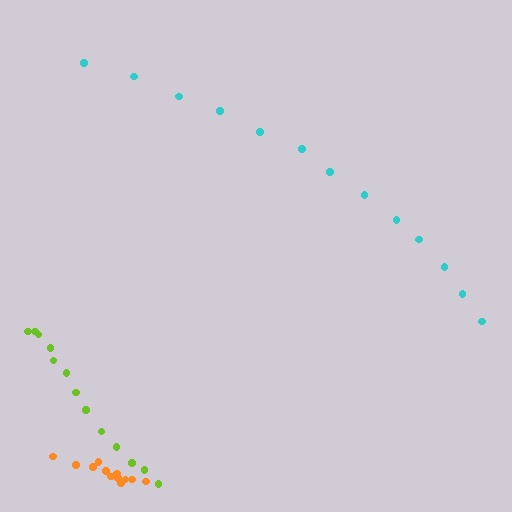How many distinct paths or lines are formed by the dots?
There are 3 distinct paths.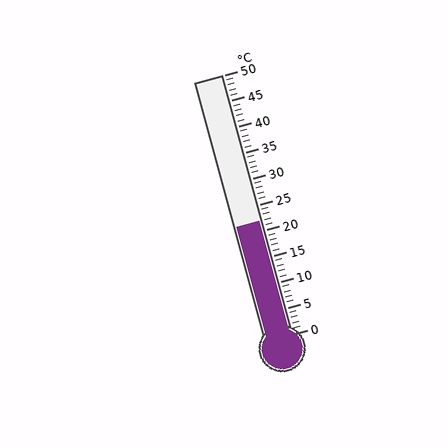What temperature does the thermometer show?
The thermometer shows approximately 22°C.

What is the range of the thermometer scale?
The thermometer scale ranges from 0°C to 50°C.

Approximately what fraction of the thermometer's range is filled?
The thermometer is filled to approximately 45% of its range.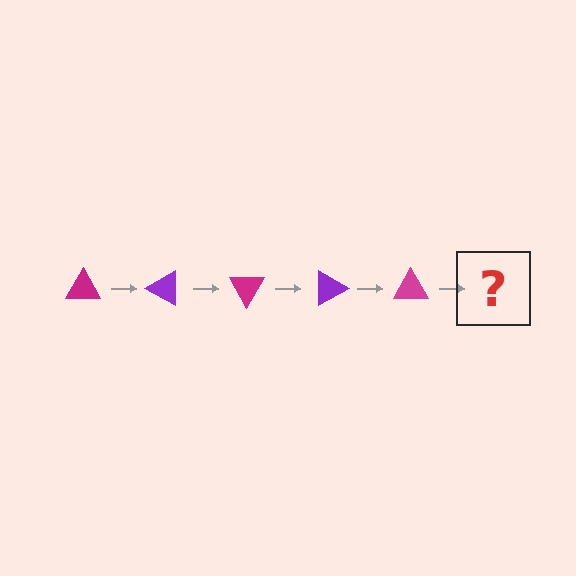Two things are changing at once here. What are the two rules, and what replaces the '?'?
The two rules are that it rotates 30 degrees each step and the color cycles through magenta and purple. The '?' should be a purple triangle, rotated 150 degrees from the start.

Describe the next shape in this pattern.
It should be a purple triangle, rotated 150 degrees from the start.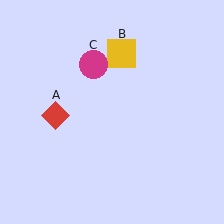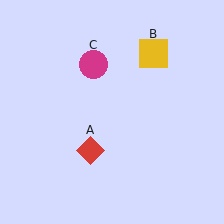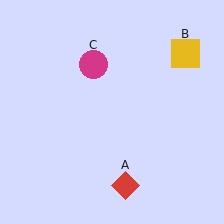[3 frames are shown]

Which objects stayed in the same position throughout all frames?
Magenta circle (object C) remained stationary.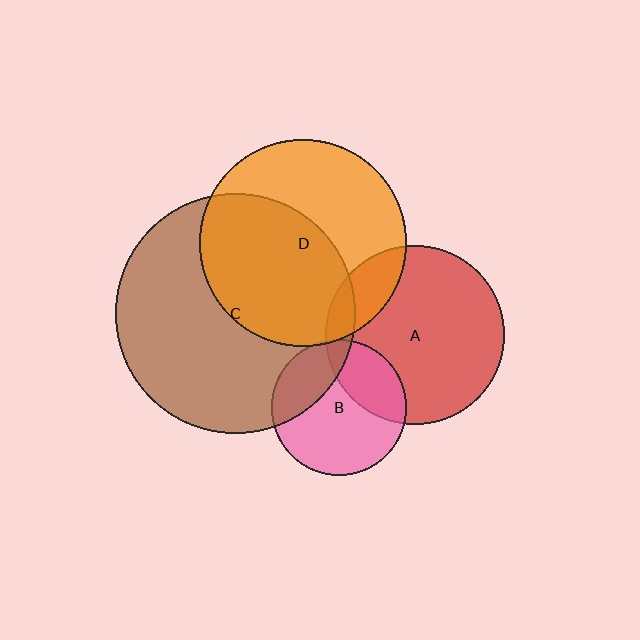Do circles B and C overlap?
Yes.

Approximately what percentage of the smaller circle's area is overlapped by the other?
Approximately 25%.